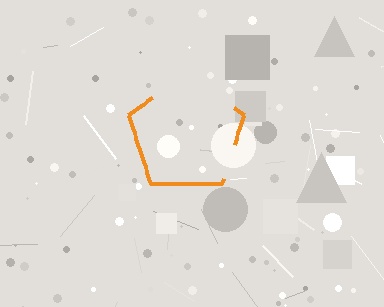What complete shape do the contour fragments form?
The contour fragments form a pentagon.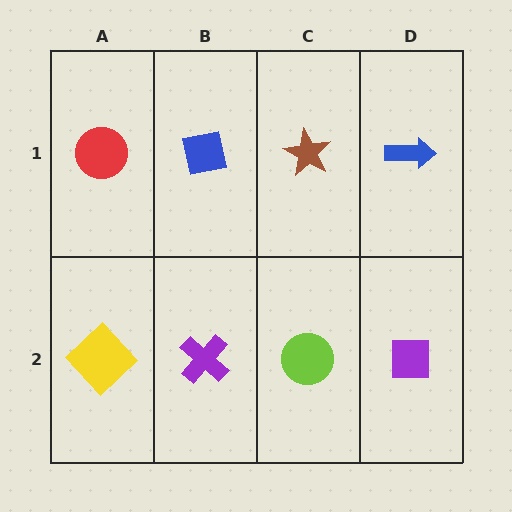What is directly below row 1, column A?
A yellow diamond.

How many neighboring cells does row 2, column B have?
3.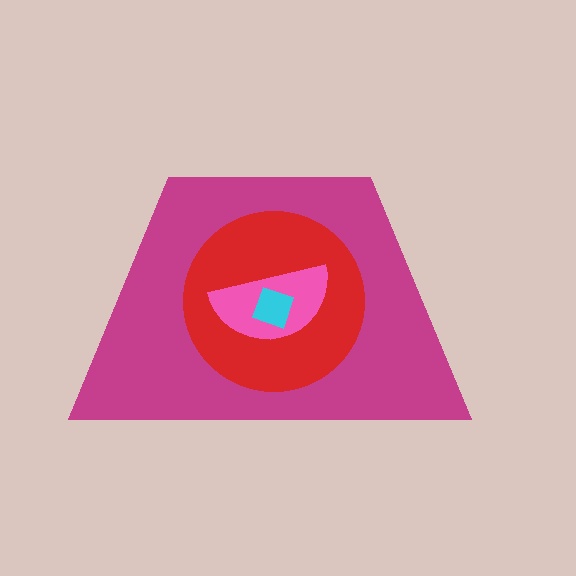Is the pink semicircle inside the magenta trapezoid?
Yes.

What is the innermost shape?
The cyan square.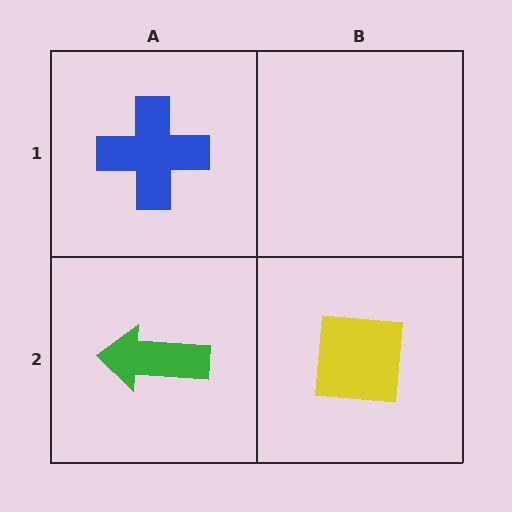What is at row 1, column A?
A blue cross.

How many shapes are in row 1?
1 shape.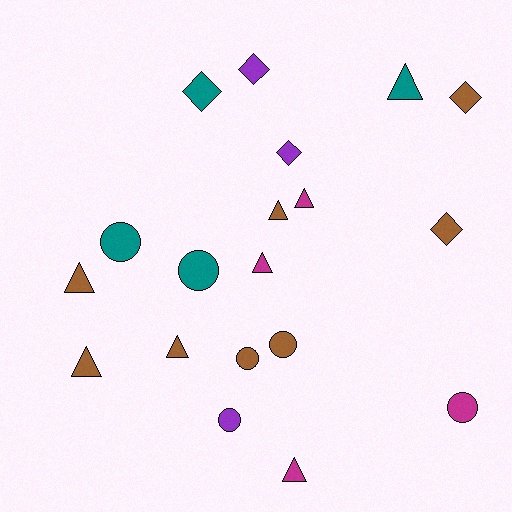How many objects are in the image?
There are 19 objects.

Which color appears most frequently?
Brown, with 8 objects.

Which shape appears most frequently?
Triangle, with 8 objects.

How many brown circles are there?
There are 2 brown circles.